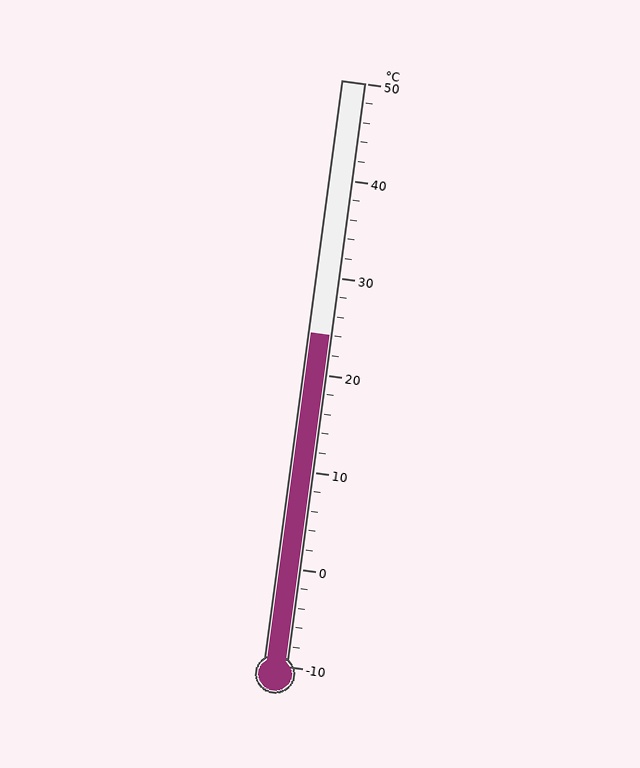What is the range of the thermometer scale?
The thermometer scale ranges from -10°C to 50°C.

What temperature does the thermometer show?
The thermometer shows approximately 24°C.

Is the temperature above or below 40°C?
The temperature is below 40°C.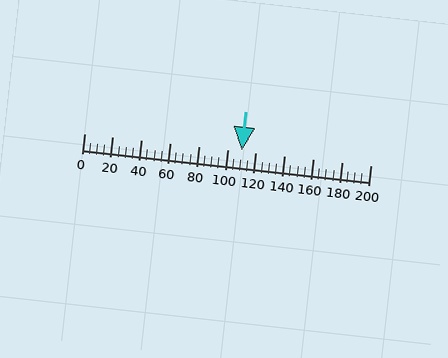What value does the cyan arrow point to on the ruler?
The cyan arrow points to approximately 110.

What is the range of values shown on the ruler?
The ruler shows values from 0 to 200.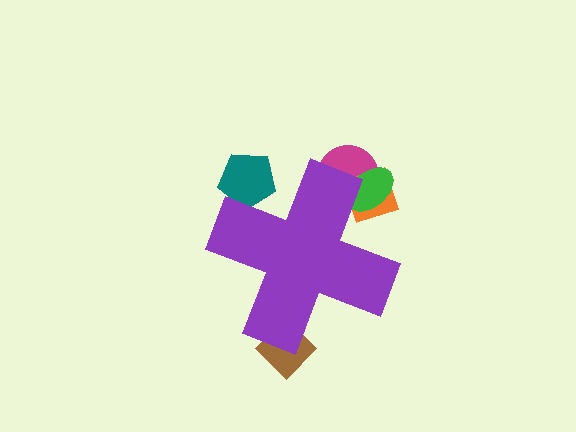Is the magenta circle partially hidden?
Yes, the magenta circle is partially hidden behind the purple cross.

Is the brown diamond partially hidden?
Yes, the brown diamond is partially hidden behind the purple cross.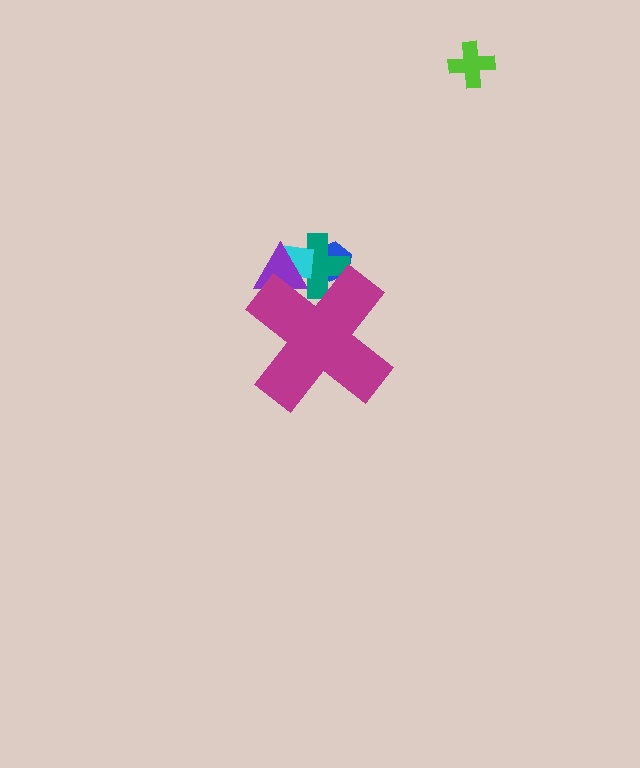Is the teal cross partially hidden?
Yes, the teal cross is partially hidden behind the magenta cross.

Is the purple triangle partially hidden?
Yes, the purple triangle is partially hidden behind the magenta cross.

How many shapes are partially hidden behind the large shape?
4 shapes are partially hidden.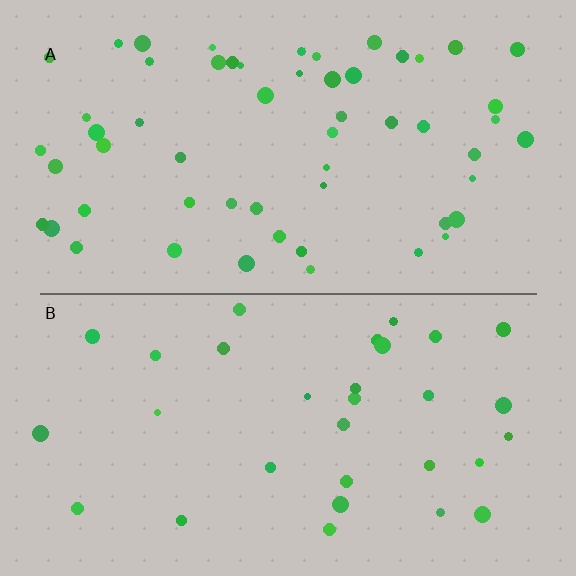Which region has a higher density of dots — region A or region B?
A (the top).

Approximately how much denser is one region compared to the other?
Approximately 1.8× — region A over region B.